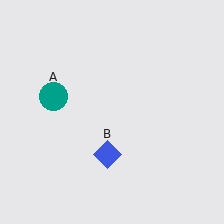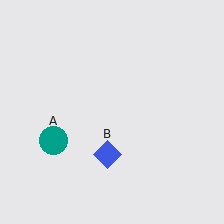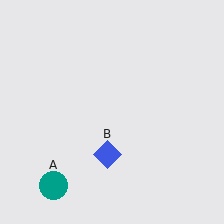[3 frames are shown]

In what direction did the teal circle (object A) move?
The teal circle (object A) moved down.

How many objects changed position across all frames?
1 object changed position: teal circle (object A).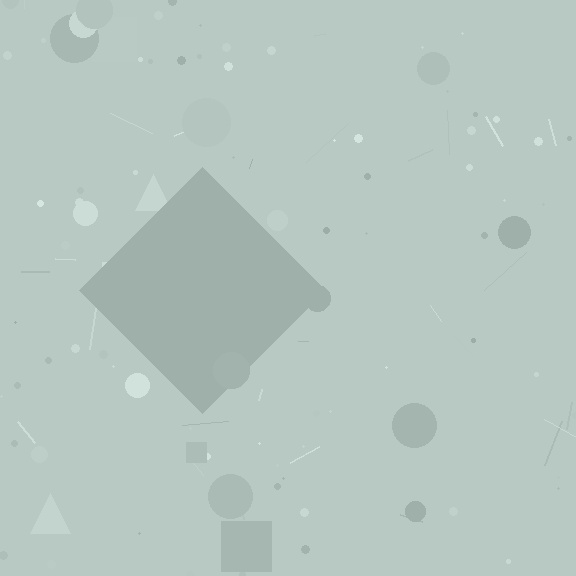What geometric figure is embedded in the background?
A diamond is embedded in the background.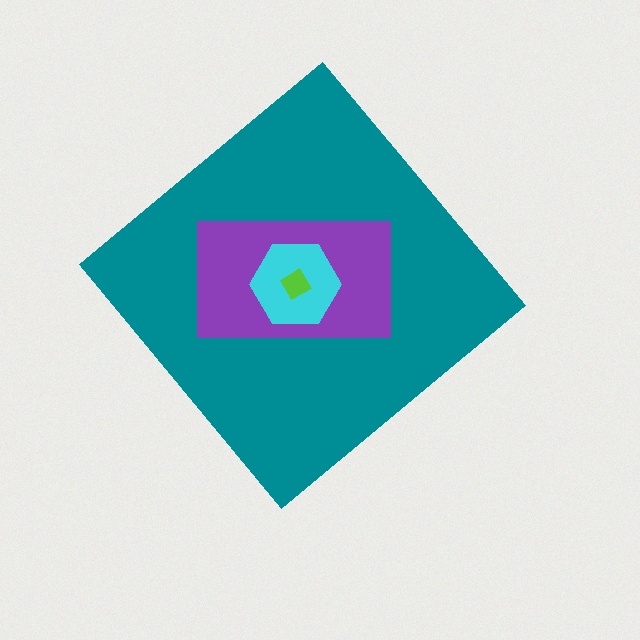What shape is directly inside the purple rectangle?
The cyan hexagon.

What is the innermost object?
The lime diamond.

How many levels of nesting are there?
4.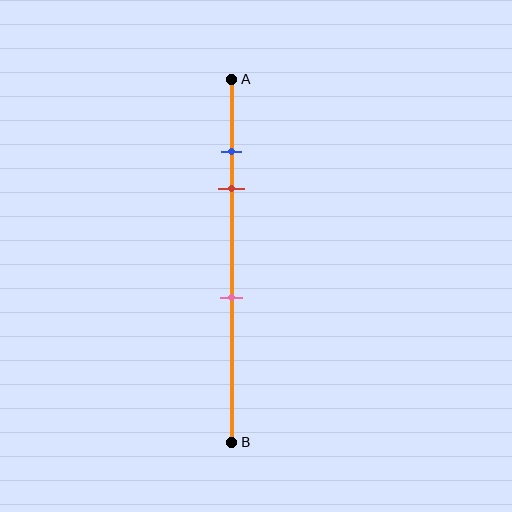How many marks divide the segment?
There are 3 marks dividing the segment.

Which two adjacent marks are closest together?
The blue and red marks are the closest adjacent pair.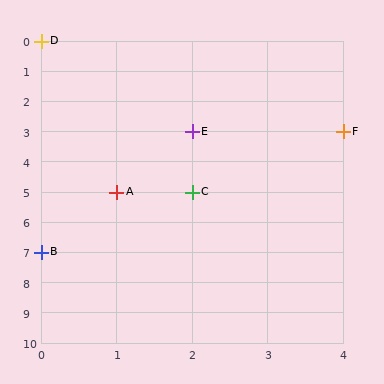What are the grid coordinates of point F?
Point F is at grid coordinates (4, 3).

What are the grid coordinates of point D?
Point D is at grid coordinates (0, 0).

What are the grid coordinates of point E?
Point E is at grid coordinates (2, 3).